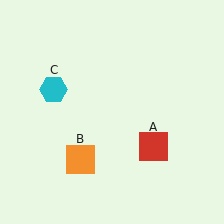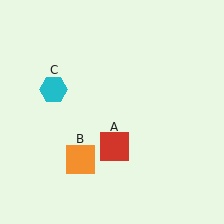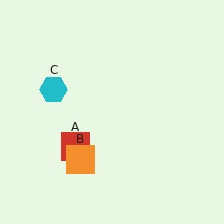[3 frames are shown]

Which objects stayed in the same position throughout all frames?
Orange square (object B) and cyan hexagon (object C) remained stationary.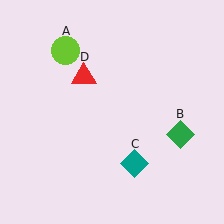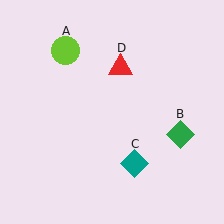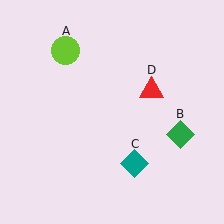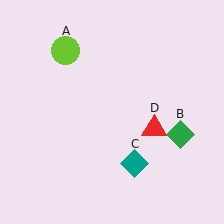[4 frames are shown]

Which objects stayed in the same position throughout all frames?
Lime circle (object A) and green diamond (object B) and teal diamond (object C) remained stationary.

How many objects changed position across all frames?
1 object changed position: red triangle (object D).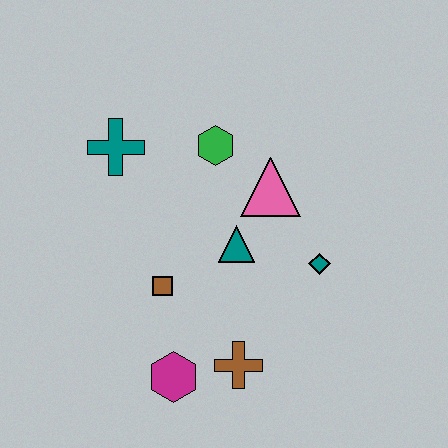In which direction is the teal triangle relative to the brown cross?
The teal triangle is above the brown cross.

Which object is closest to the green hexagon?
The pink triangle is closest to the green hexagon.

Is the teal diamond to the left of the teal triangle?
No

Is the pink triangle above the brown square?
Yes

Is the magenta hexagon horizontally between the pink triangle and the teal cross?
Yes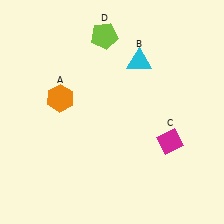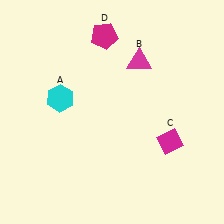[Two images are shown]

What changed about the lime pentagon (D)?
In Image 1, D is lime. In Image 2, it changed to magenta.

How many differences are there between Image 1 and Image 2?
There are 3 differences between the two images.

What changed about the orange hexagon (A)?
In Image 1, A is orange. In Image 2, it changed to cyan.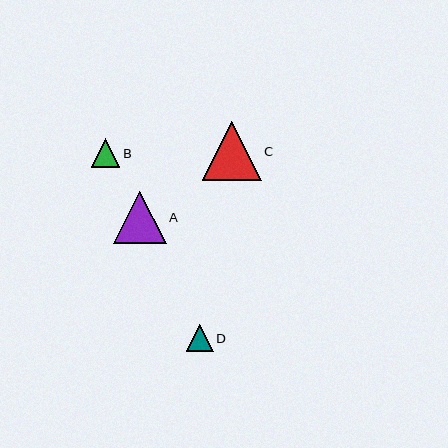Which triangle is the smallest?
Triangle D is the smallest with a size of approximately 27 pixels.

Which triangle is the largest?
Triangle C is the largest with a size of approximately 59 pixels.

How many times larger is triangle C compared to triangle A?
Triangle C is approximately 1.1 times the size of triangle A.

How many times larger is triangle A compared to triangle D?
Triangle A is approximately 1.9 times the size of triangle D.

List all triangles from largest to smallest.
From largest to smallest: C, A, B, D.